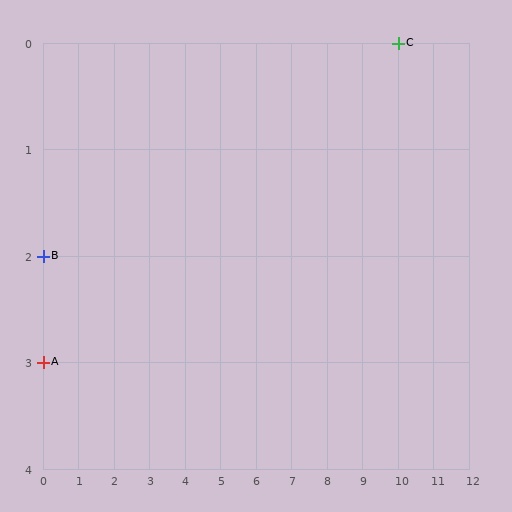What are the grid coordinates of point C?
Point C is at grid coordinates (10, 0).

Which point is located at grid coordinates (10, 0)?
Point C is at (10, 0).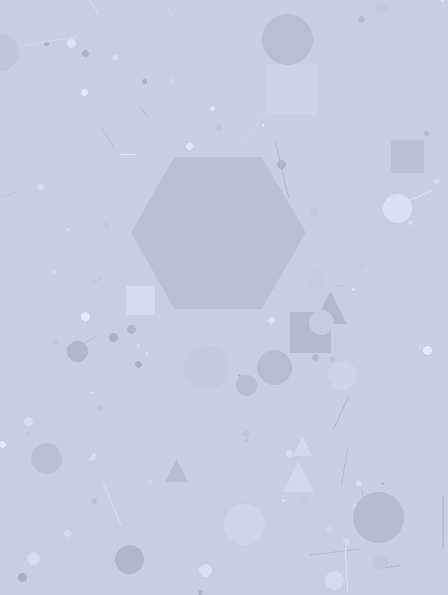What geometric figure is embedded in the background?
A hexagon is embedded in the background.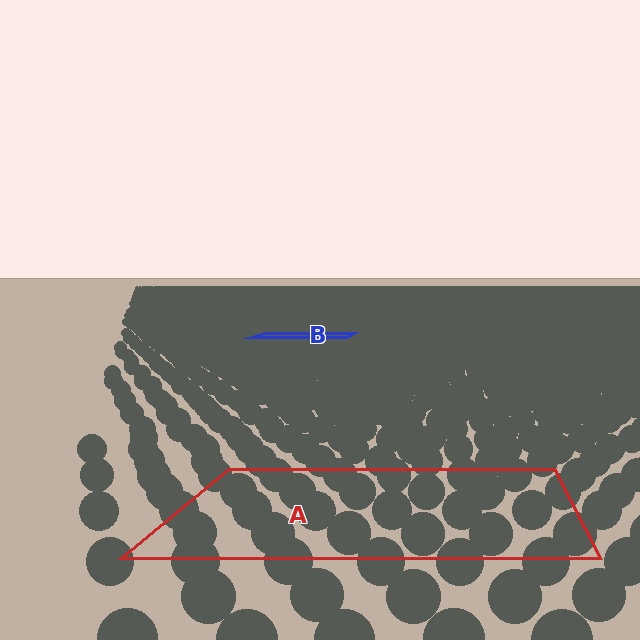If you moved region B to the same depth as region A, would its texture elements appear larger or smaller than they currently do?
They would appear larger. At a closer depth, the same texture elements are projected at a bigger on-screen size.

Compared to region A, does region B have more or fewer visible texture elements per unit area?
Region B has more texture elements per unit area — they are packed more densely because it is farther away.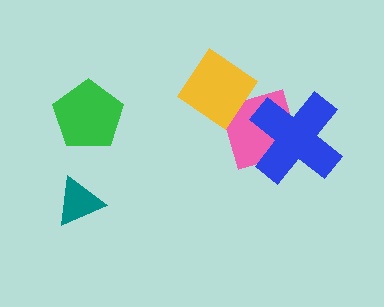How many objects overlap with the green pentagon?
0 objects overlap with the green pentagon.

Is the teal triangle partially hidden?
No, no other shape covers it.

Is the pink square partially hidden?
Yes, it is partially covered by another shape.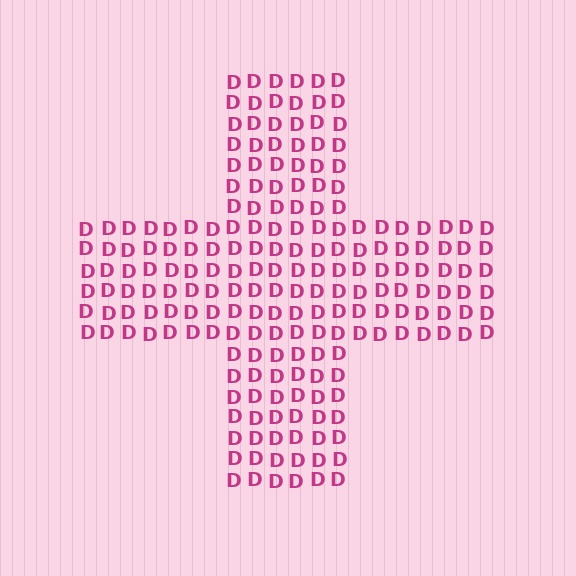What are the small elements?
The small elements are letter D's.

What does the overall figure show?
The overall figure shows a cross.